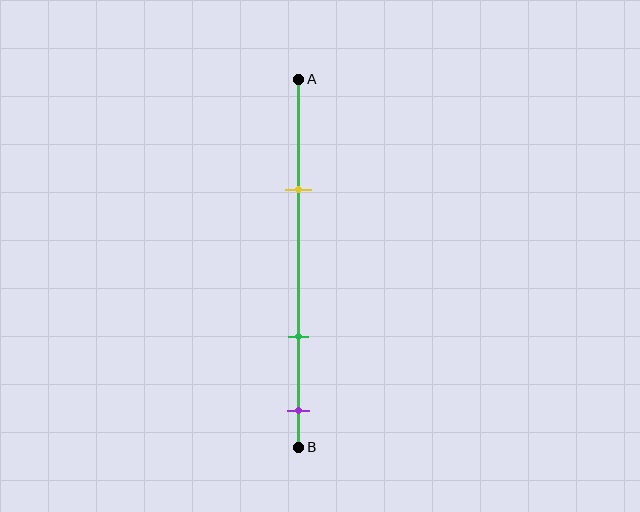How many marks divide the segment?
There are 3 marks dividing the segment.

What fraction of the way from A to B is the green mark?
The green mark is approximately 70% (0.7) of the way from A to B.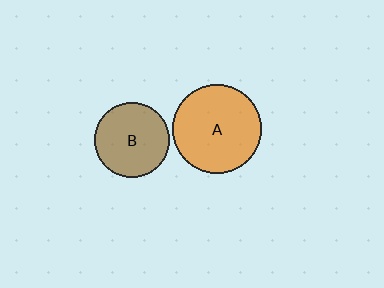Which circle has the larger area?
Circle A (orange).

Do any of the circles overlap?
No, none of the circles overlap.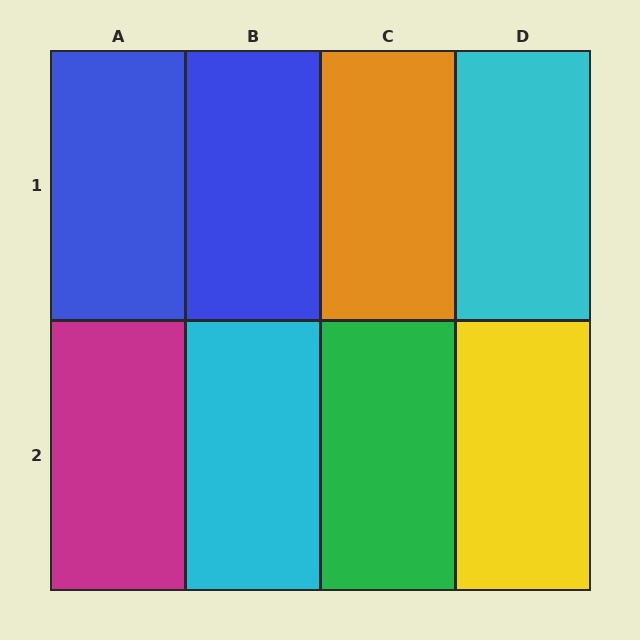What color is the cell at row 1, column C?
Orange.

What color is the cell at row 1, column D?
Cyan.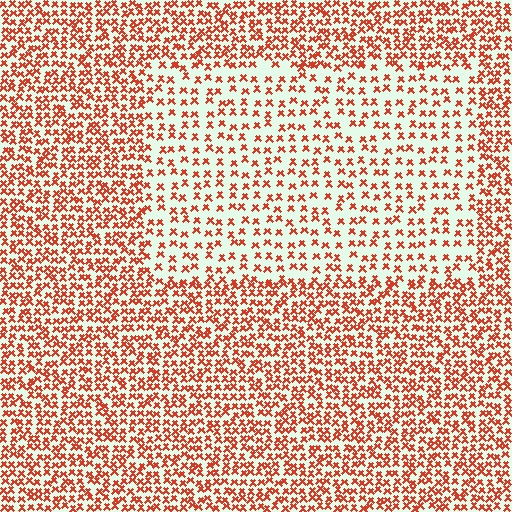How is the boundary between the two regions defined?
The boundary is defined by a change in element density (approximately 2.0x ratio). All elements are the same color, size, and shape.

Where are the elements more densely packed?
The elements are more densely packed outside the rectangle boundary.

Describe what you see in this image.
The image contains small red elements arranged at two different densities. A rectangle-shaped region is visible where the elements are less densely packed than the surrounding area.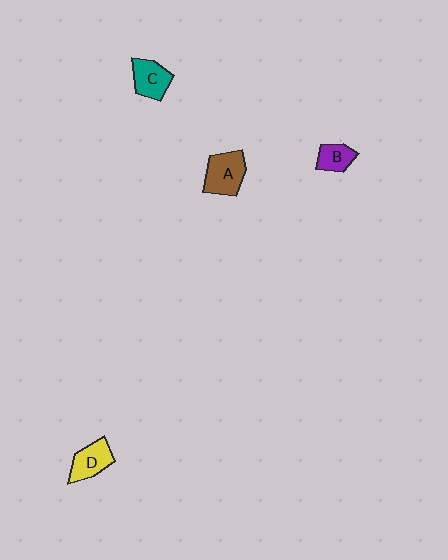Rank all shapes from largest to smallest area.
From largest to smallest: A (brown), D (yellow), C (teal), B (purple).